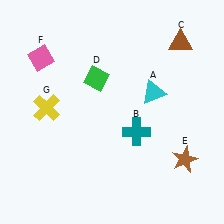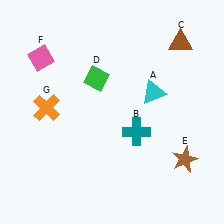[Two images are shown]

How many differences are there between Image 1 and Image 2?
There is 1 difference between the two images.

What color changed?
The cross (G) changed from yellow in Image 1 to orange in Image 2.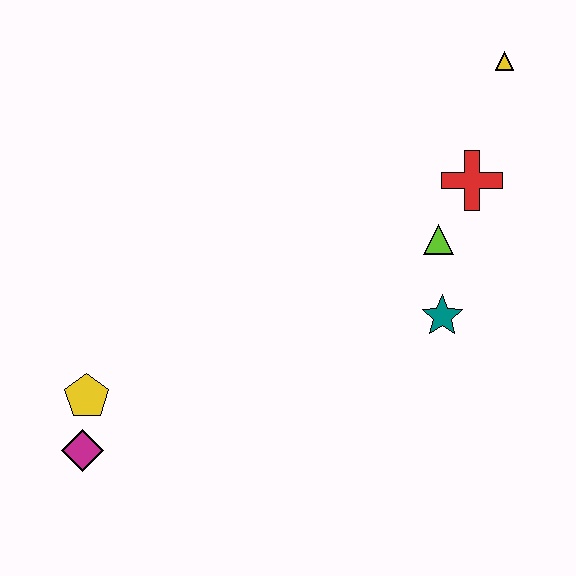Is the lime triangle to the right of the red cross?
No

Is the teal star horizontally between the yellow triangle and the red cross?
No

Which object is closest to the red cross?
The lime triangle is closest to the red cross.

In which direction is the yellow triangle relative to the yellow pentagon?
The yellow triangle is to the right of the yellow pentagon.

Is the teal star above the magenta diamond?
Yes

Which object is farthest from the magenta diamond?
The yellow triangle is farthest from the magenta diamond.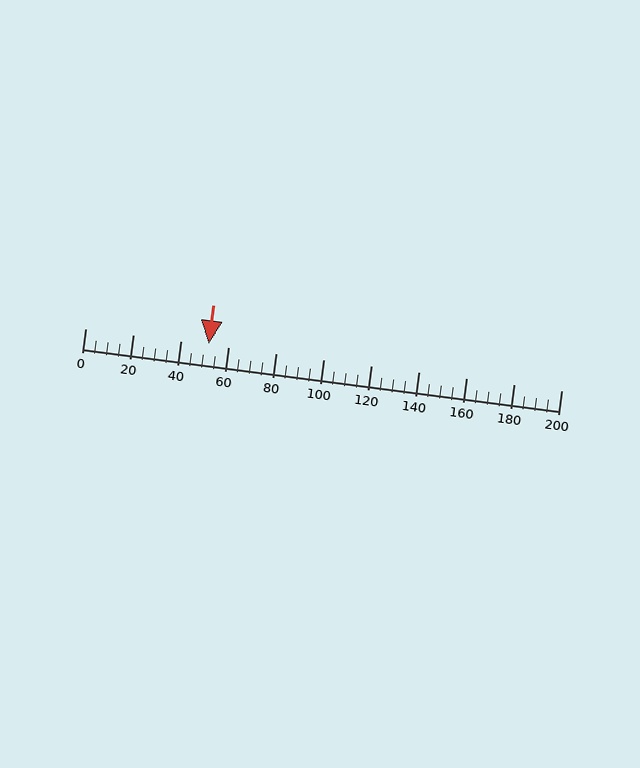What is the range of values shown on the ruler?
The ruler shows values from 0 to 200.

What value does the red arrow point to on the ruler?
The red arrow points to approximately 52.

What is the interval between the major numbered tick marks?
The major tick marks are spaced 20 units apart.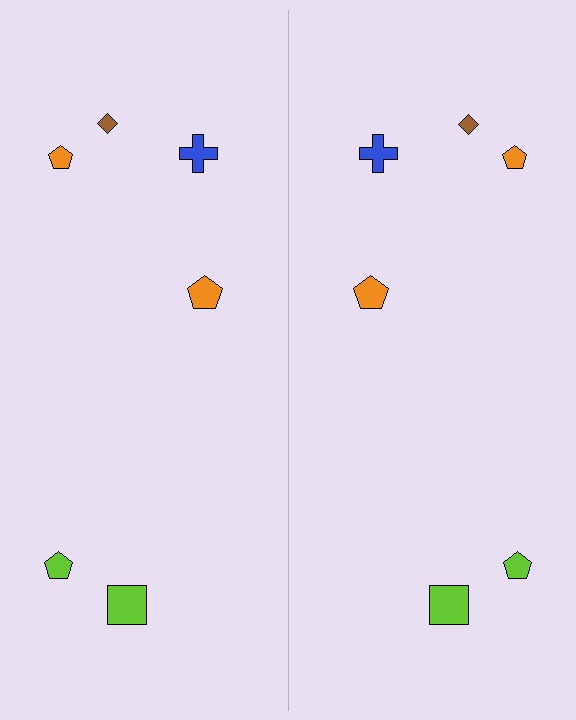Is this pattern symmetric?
Yes, this pattern has bilateral (reflection) symmetry.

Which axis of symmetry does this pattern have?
The pattern has a vertical axis of symmetry running through the center of the image.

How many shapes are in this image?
There are 12 shapes in this image.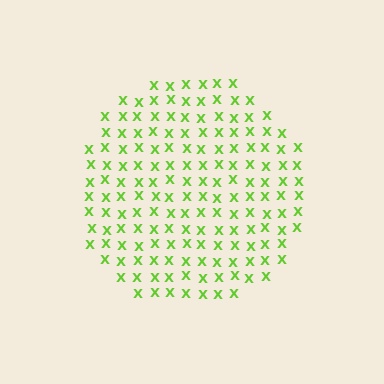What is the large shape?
The large shape is a circle.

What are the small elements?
The small elements are letter X's.